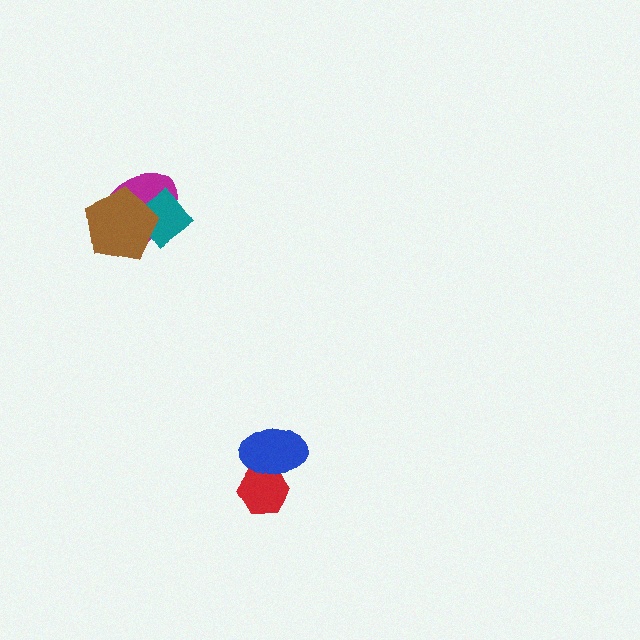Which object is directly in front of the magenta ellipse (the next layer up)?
The teal diamond is directly in front of the magenta ellipse.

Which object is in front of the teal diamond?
The brown pentagon is in front of the teal diamond.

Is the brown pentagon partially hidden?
No, no other shape covers it.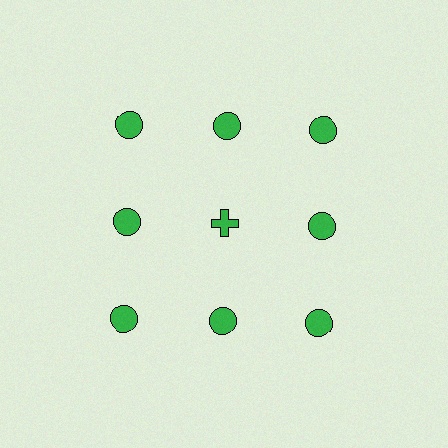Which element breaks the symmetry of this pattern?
The green cross in the second row, second from left column breaks the symmetry. All other shapes are green circles.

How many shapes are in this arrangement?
There are 9 shapes arranged in a grid pattern.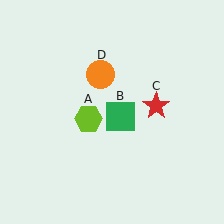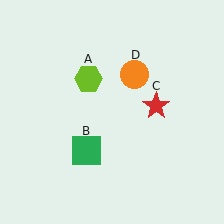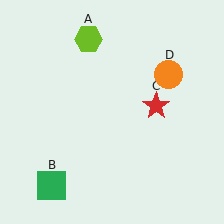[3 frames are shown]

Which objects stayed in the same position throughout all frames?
Red star (object C) remained stationary.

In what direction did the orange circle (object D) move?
The orange circle (object D) moved right.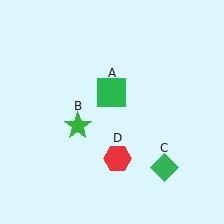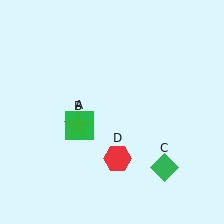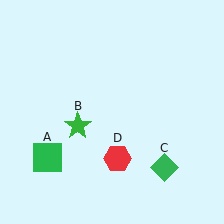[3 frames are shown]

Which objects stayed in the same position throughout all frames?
Green star (object B) and green diamond (object C) and red hexagon (object D) remained stationary.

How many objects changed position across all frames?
1 object changed position: green square (object A).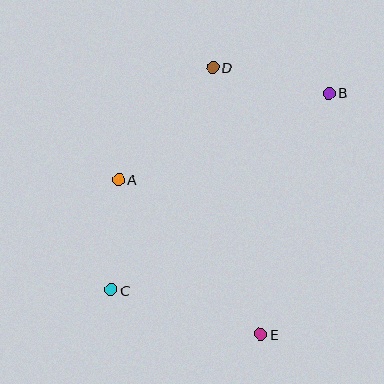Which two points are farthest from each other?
Points B and C are farthest from each other.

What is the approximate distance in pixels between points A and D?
The distance between A and D is approximately 146 pixels.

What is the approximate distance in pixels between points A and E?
The distance between A and E is approximately 210 pixels.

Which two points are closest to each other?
Points A and C are closest to each other.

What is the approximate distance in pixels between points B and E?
The distance between B and E is approximately 251 pixels.